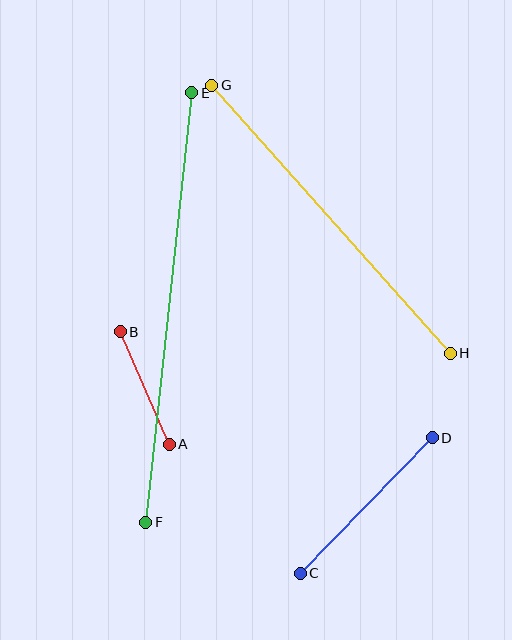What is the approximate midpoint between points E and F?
The midpoint is at approximately (169, 308) pixels.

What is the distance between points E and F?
The distance is approximately 432 pixels.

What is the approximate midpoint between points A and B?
The midpoint is at approximately (145, 388) pixels.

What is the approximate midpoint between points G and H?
The midpoint is at approximately (331, 219) pixels.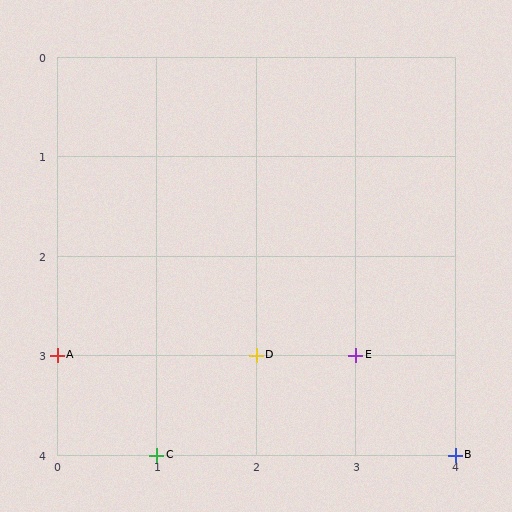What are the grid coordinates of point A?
Point A is at grid coordinates (0, 3).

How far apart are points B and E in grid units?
Points B and E are 1 column and 1 row apart (about 1.4 grid units diagonally).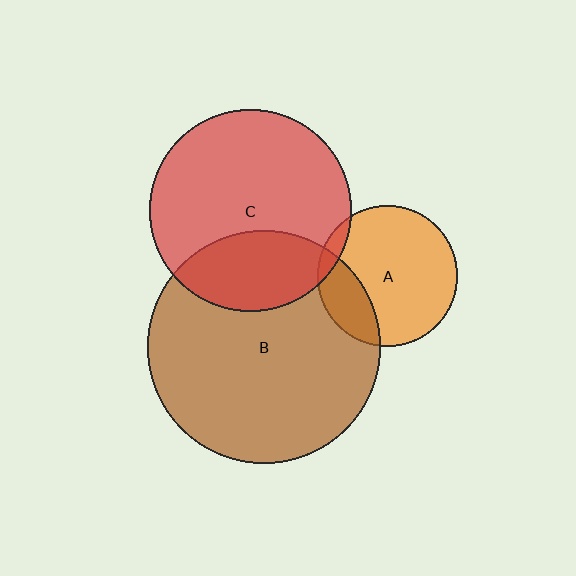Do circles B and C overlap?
Yes.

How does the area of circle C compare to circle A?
Approximately 2.1 times.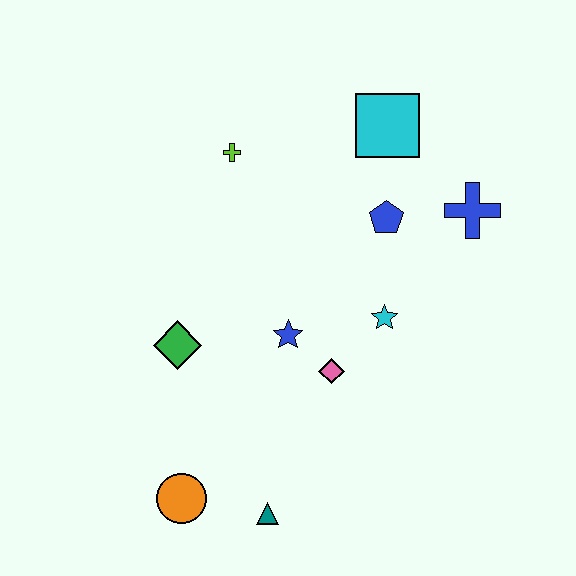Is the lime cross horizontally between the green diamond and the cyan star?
Yes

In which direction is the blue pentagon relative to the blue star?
The blue pentagon is above the blue star.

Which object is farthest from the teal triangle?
The cyan square is farthest from the teal triangle.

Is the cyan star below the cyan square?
Yes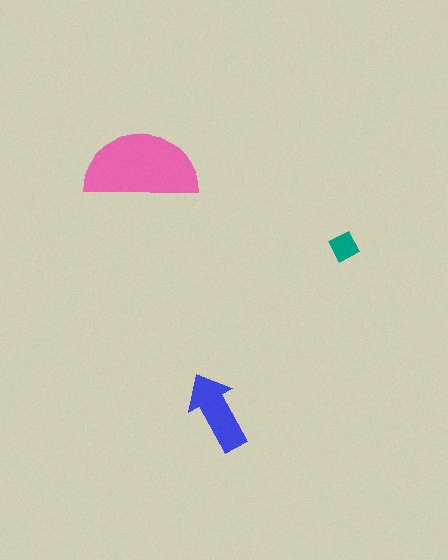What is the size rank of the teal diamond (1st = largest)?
3rd.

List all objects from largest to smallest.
The pink semicircle, the blue arrow, the teal diamond.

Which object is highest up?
The pink semicircle is topmost.